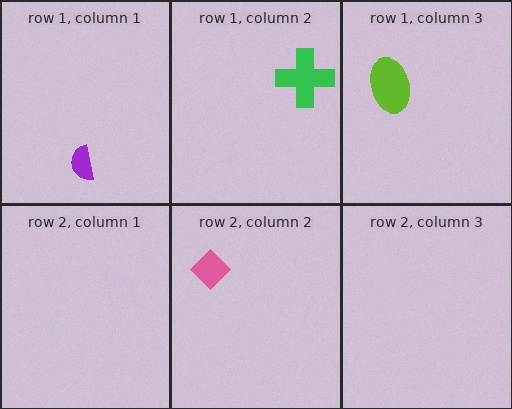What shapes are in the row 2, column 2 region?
The pink diamond.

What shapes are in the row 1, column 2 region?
The green cross.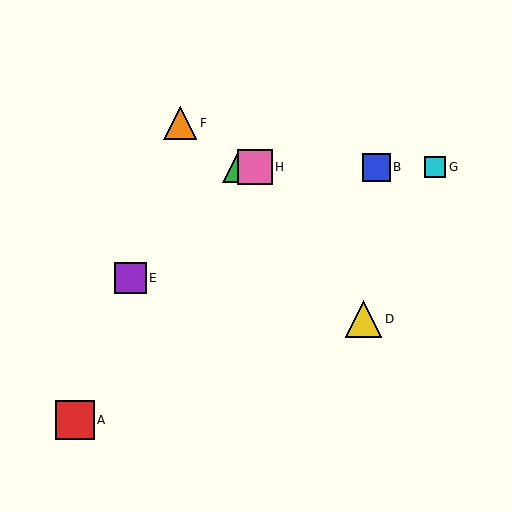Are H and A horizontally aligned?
No, H is at y≈167 and A is at y≈420.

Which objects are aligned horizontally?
Objects B, C, G, H are aligned horizontally.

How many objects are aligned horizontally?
4 objects (B, C, G, H) are aligned horizontally.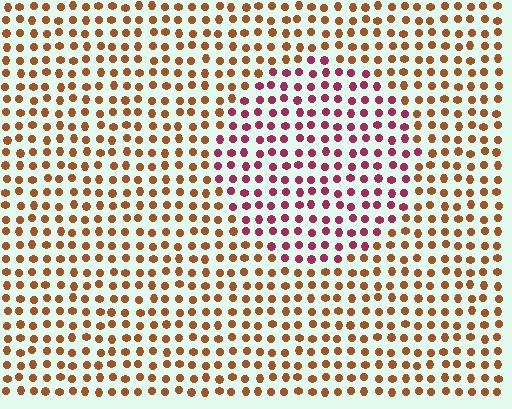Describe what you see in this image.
The image is filled with small brown elements in a uniform arrangement. A circle-shaped region is visible where the elements are tinted to a slightly different hue, forming a subtle color boundary.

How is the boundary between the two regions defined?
The boundary is defined purely by a slight shift in hue (about 47 degrees). Spacing, size, and orientation are identical on both sides.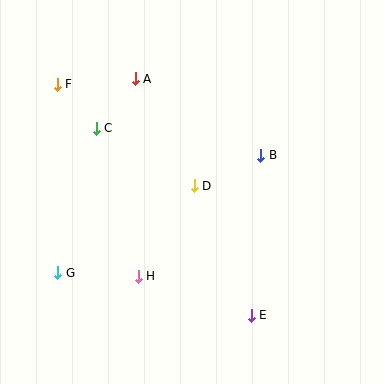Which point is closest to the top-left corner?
Point F is closest to the top-left corner.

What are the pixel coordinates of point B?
Point B is at (261, 155).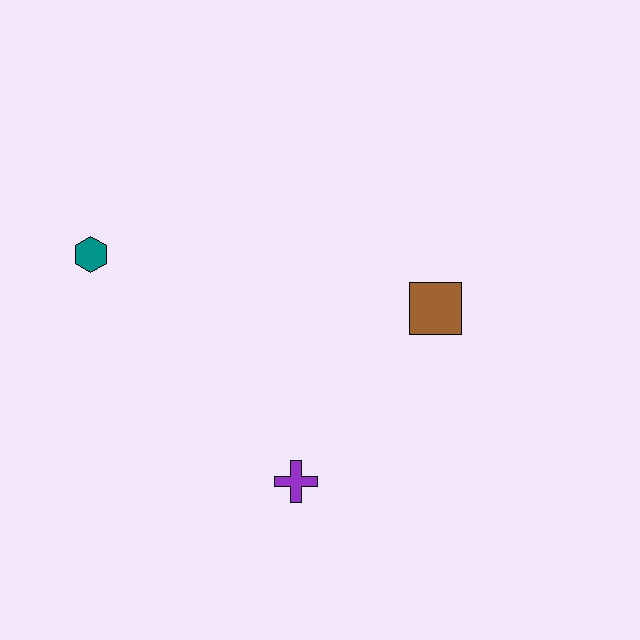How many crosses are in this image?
There is 1 cross.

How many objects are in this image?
There are 3 objects.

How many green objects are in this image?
There are no green objects.